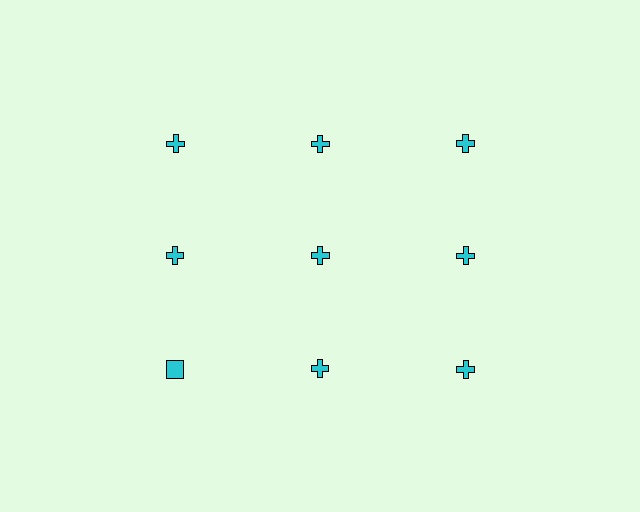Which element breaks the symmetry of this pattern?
The cyan square in the third row, leftmost column breaks the symmetry. All other shapes are cyan crosses.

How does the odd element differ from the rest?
It has a different shape: square instead of cross.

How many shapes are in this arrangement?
There are 9 shapes arranged in a grid pattern.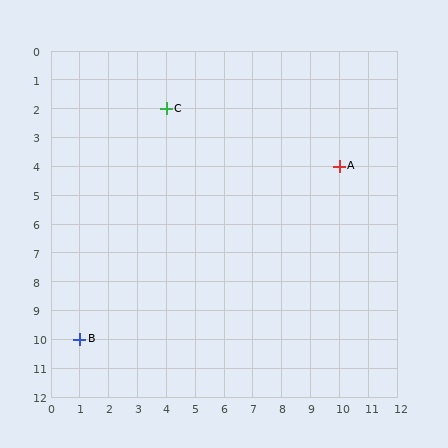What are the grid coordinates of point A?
Point A is at grid coordinates (10, 4).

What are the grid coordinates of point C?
Point C is at grid coordinates (4, 2).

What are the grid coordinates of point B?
Point B is at grid coordinates (1, 10).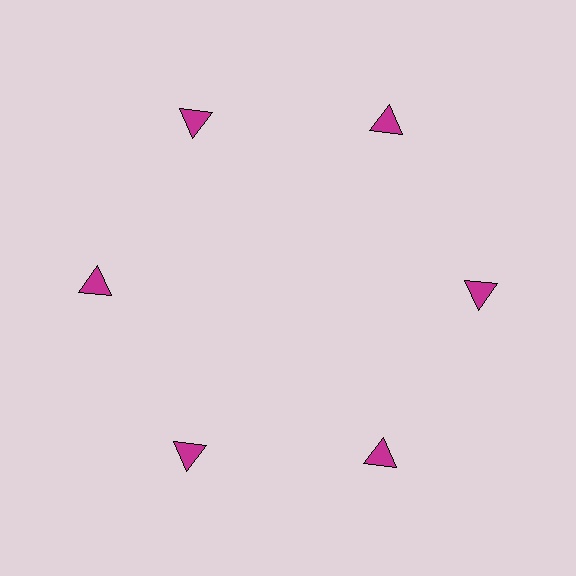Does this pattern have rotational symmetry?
Yes, this pattern has 6-fold rotational symmetry. It looks the same after rotating 60 degrees around the center.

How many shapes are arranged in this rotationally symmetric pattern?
There are 6 shapes, arranged in 6 groups of 1.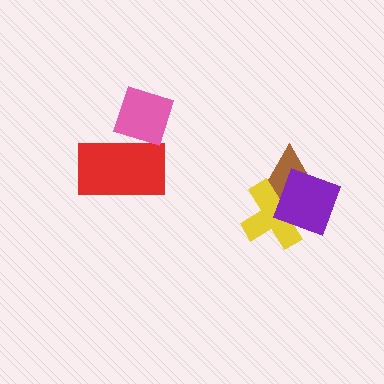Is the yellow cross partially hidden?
Yes, it is partially covered by another shape.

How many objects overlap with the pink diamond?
1 object overlaps with the pink diamond.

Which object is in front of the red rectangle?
The pink diamond is in front of the red rectangle.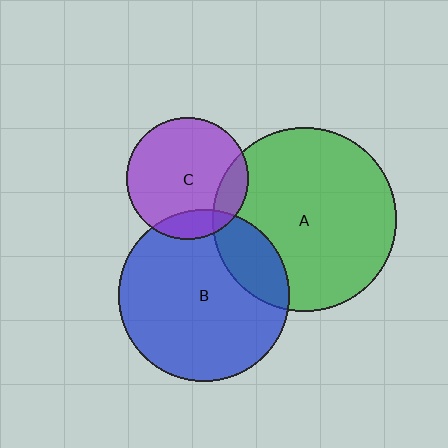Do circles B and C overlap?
Yes.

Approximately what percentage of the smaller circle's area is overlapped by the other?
Approximately 15%.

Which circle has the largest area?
Circle A (green).